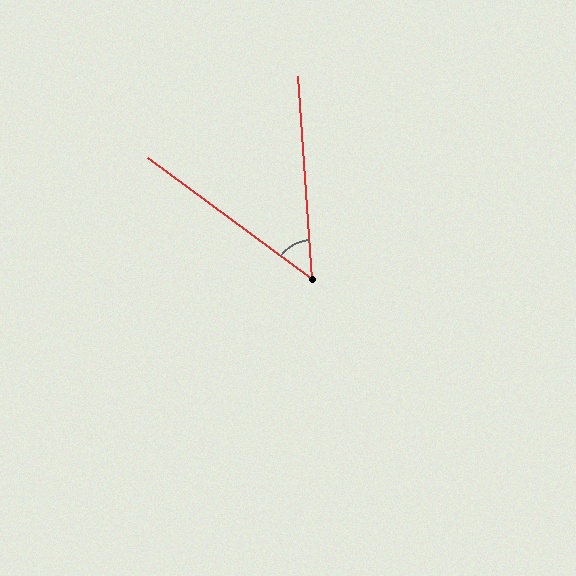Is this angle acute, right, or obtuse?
It is acute.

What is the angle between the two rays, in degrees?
Approximately 50 degrees.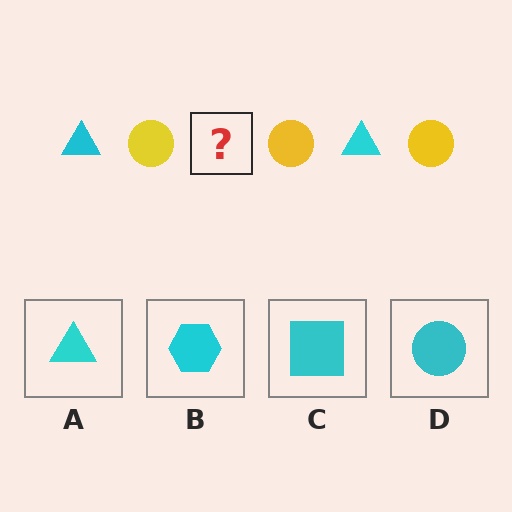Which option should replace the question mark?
Option A.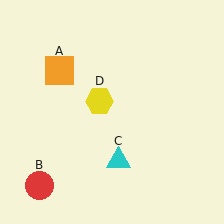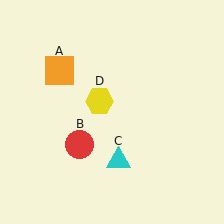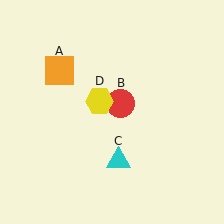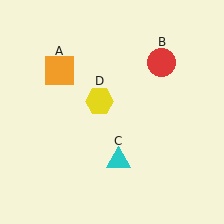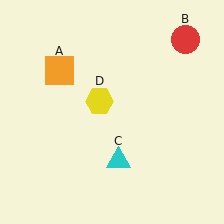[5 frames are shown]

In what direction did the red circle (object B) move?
The red circle (object B) moved up and to the right.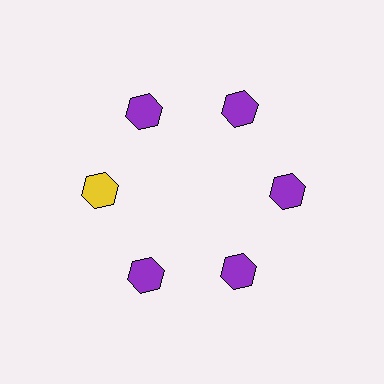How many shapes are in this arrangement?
There are 6 shapes arranged in a ring pattern.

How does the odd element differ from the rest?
It has a different color: yellow instead of purple.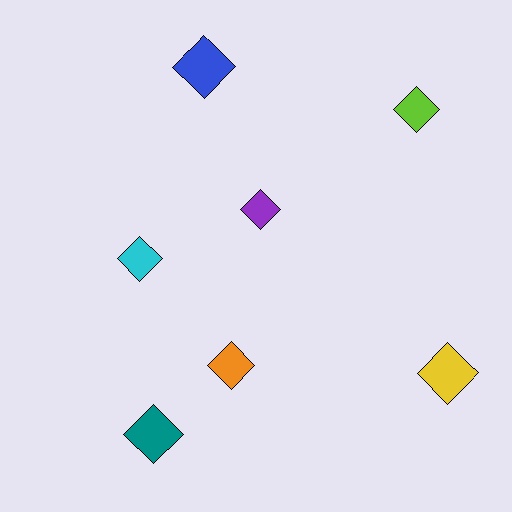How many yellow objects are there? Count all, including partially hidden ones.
There is 1 yellow object.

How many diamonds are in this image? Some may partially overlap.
There are 7 diamonds.